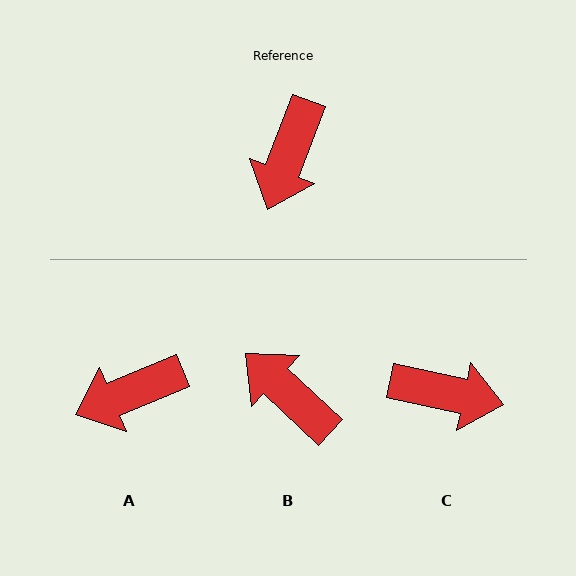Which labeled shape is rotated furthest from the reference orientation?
B, about 112 degrees away.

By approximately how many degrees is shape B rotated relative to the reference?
Approximately 112 degrees clockwise.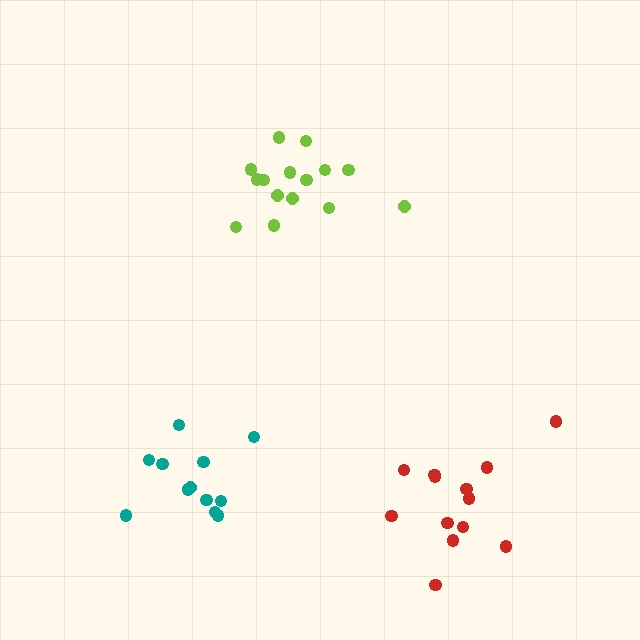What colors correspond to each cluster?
The clusters are colored: lime, red, teal.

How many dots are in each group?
Group 1: 15 dots, Group 2: 13 dots, Group 3: 12 dots (40 total).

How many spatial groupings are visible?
There are 3 spatial groupings.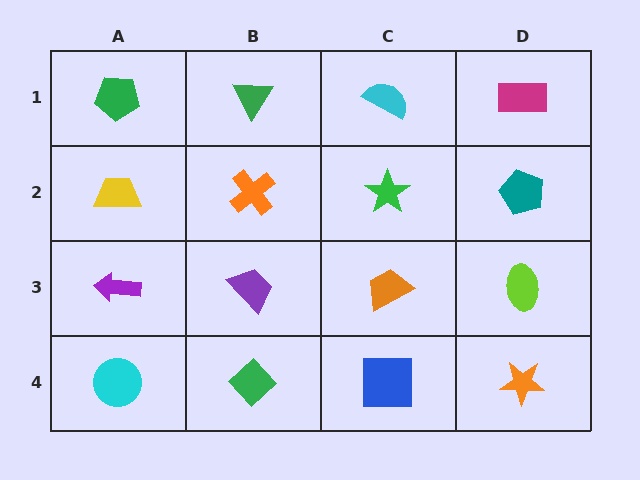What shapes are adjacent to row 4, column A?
A purple arrow (row 3, column A), a green diamond (row 4, column B).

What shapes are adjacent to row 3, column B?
An orange cross (row 2, column B), a green diamond (row 4, column B), a purple arrow (row 3, column A), an orange trapezoid (row 3, column C).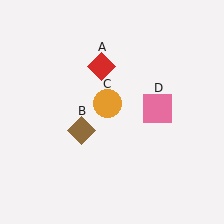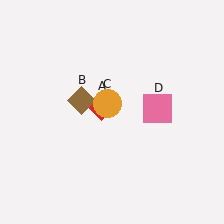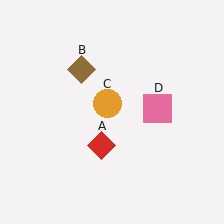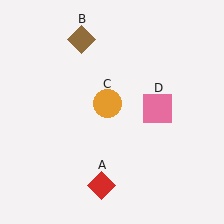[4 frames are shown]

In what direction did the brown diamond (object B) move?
The brown diamond (object B) moved up.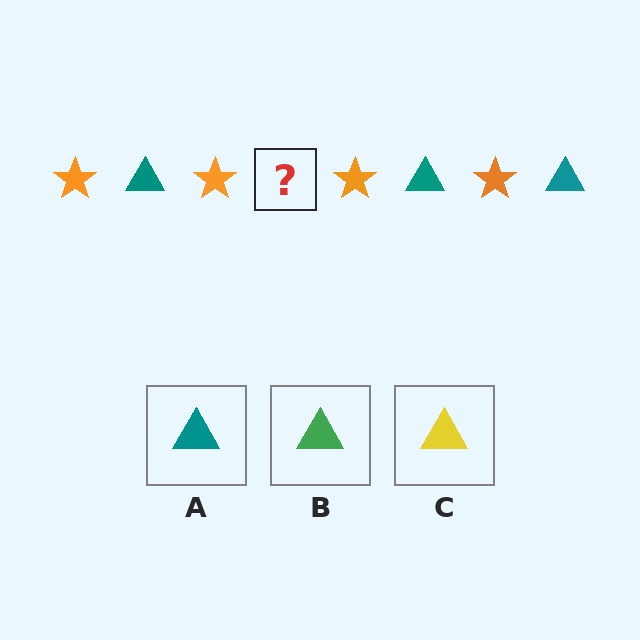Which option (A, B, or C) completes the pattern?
A.